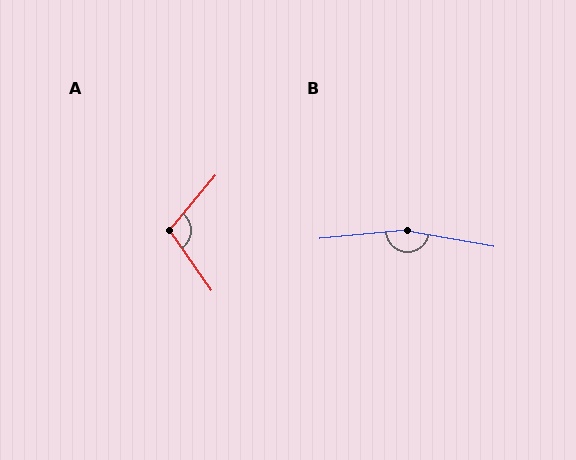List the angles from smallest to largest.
A (105°), B (164°).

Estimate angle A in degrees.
Approximately 105 degrees.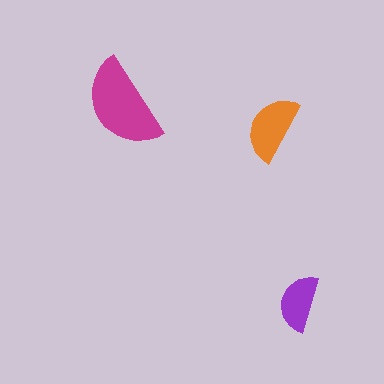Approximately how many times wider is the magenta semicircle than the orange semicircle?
About 1.5 times wider.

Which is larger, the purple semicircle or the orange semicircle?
The orange one.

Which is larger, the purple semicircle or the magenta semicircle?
The magenta one.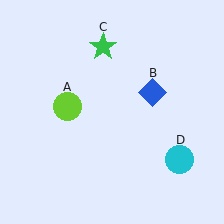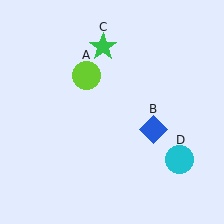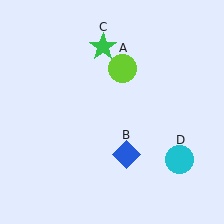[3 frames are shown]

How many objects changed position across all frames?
2 objects changed position: lime circle (object A), blue diamond (object B).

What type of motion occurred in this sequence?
The lime circle (object A), blue diamond (object B) rotated clockwise around the center of the scene.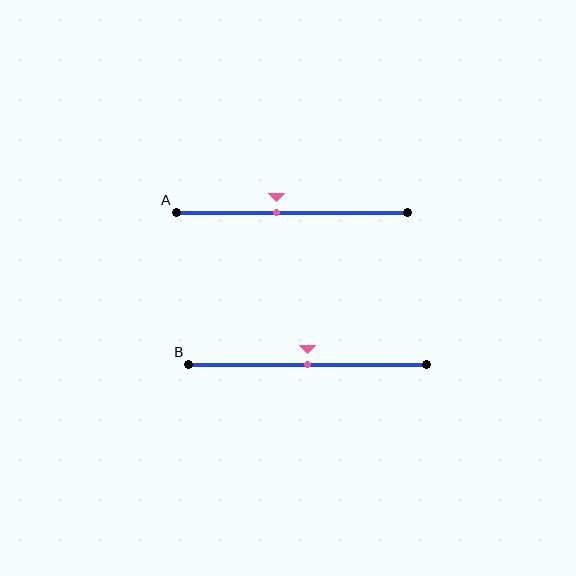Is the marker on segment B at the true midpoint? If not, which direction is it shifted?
Yes, the marker on segment B is at the true midpoint.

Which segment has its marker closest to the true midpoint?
Segment B has its marker closest to the true midpoint.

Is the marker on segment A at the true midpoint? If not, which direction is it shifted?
No, the marker on segment A is shifted to the left by about 6% of the segment length.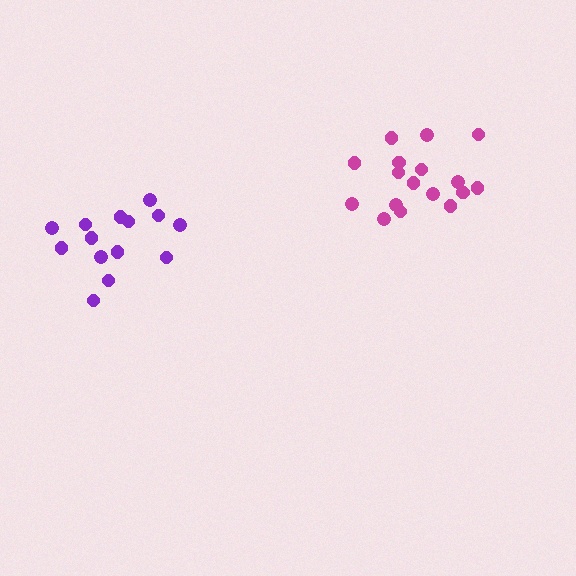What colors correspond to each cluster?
The clusters are colored: magenta, purple.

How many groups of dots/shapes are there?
There are 2 groups.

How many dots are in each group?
Group 1: 17 dots, Group 2: 14 dots (31 total).